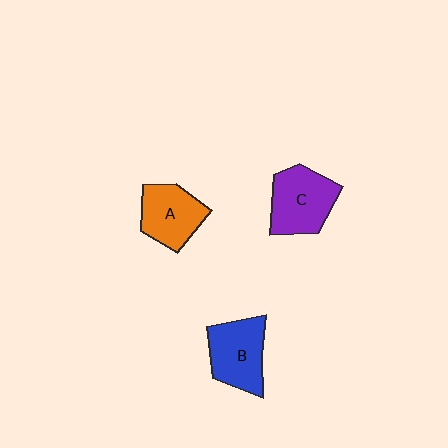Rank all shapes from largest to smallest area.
From largest to smallest: C (purple), B (blue), A (orange).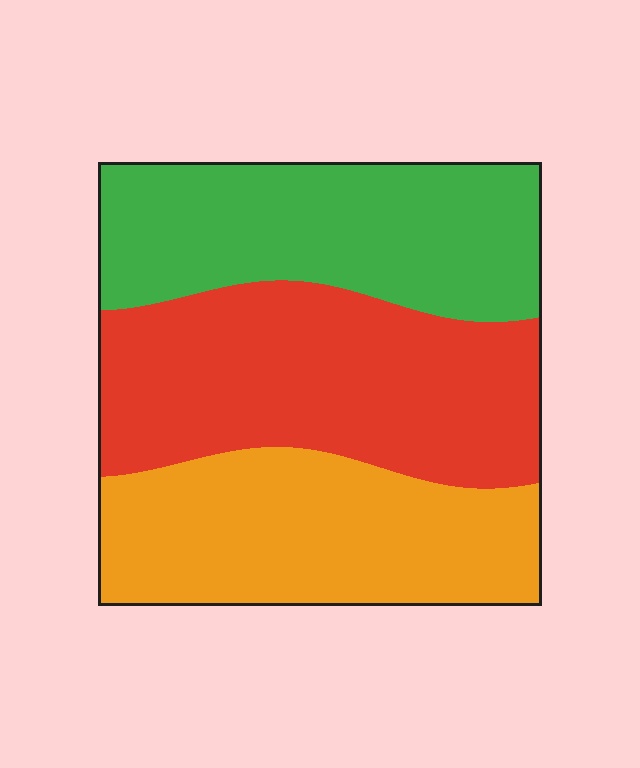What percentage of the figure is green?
Green takes up between a quarter and a half of the figure.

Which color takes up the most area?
Red, at roughly 40%.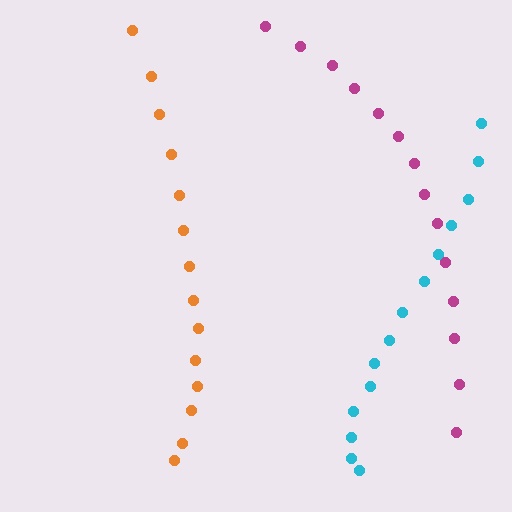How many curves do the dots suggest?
There are 3 distinct paths.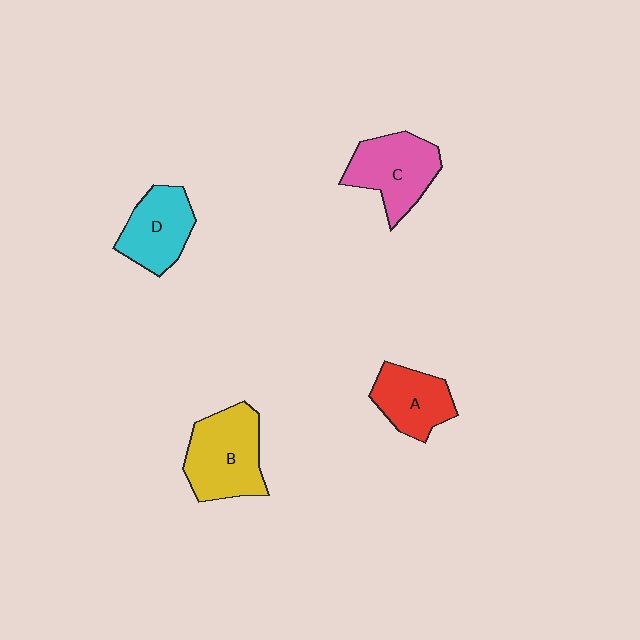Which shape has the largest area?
Shape B (yellow).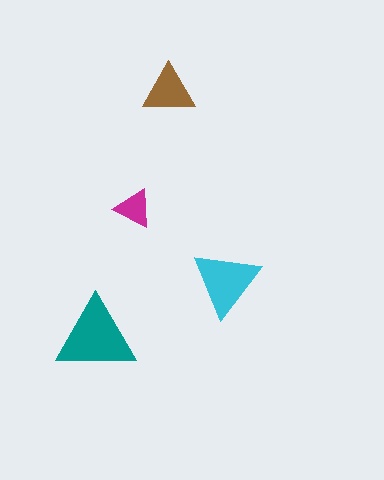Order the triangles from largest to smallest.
the teal one, the cyan one, the brown one, the magenta one.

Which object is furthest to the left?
The teal triangle is leftmost.